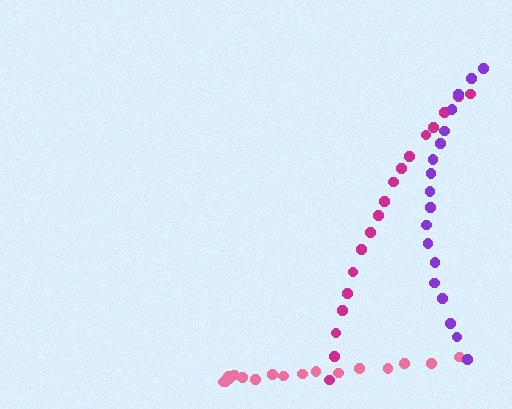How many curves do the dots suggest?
There are 3 distinct paths.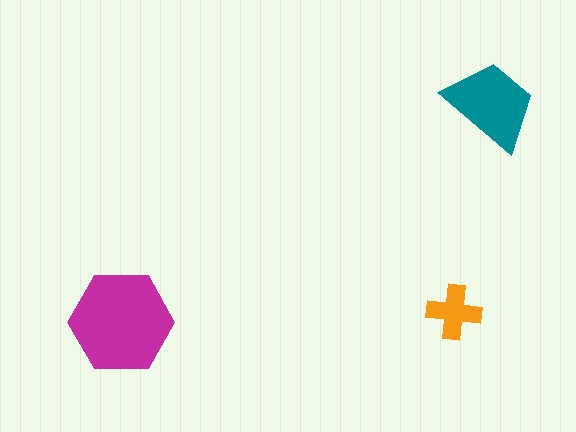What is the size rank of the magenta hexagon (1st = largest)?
1st.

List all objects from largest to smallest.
The magenta hexagon, the teal trapezoid, the orange cross.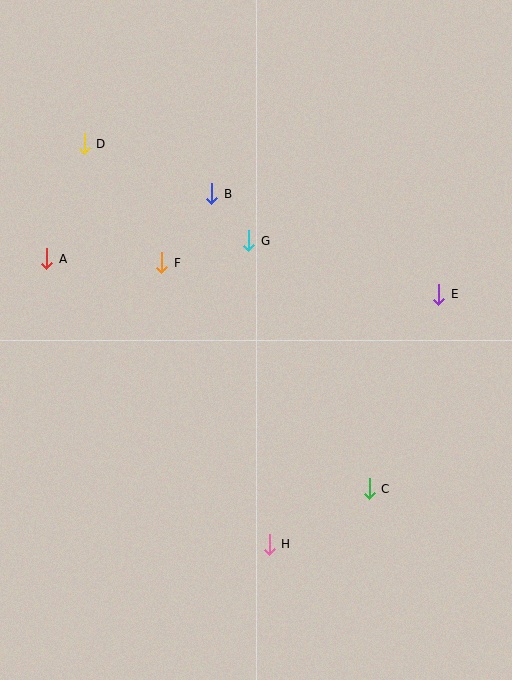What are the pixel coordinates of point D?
Point D is at (84, 144).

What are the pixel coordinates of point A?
Point A is at (47, 259).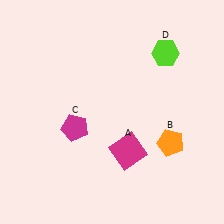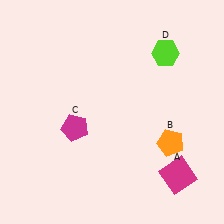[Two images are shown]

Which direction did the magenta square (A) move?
The magenta square (A) moved right.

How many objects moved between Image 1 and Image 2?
1 object moved between the two images.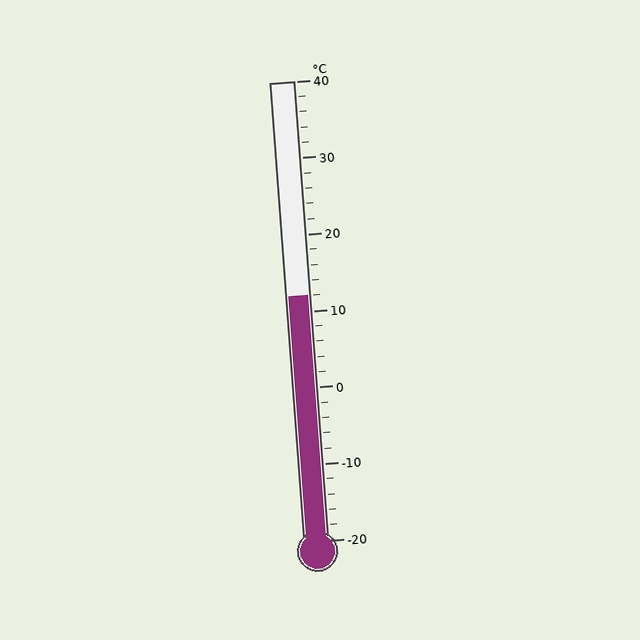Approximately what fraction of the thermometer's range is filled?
The thermometer is filled to approximately 55% of its range.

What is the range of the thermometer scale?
The thermometer scale ranges from -20°C to 40°C.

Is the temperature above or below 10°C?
The temperature is above 10°C.